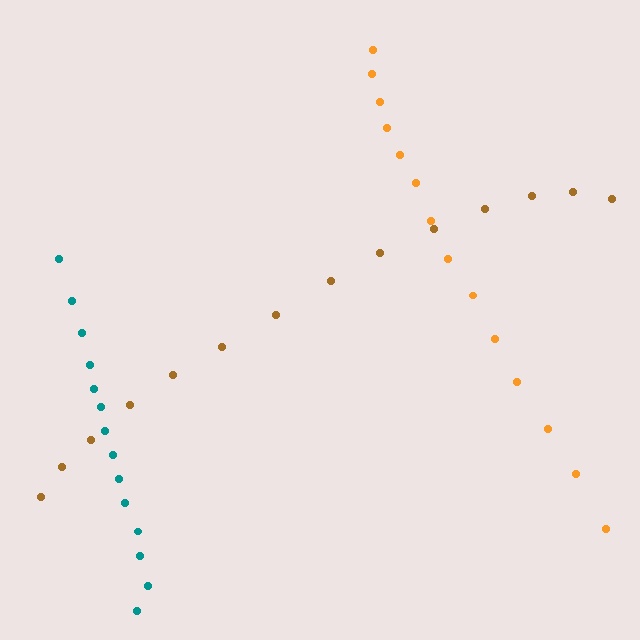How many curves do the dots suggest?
There are 3 distinct paths.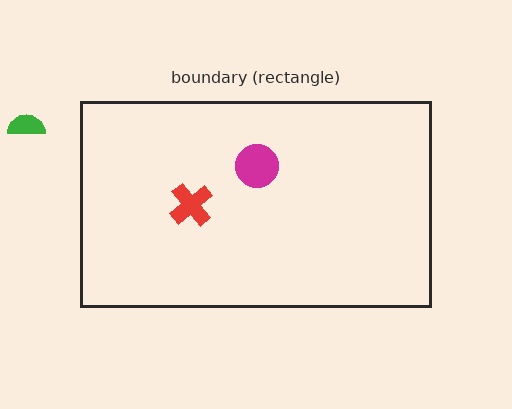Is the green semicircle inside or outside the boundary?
Outside.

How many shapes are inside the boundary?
2 inside, 1 outside.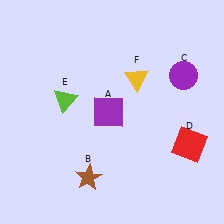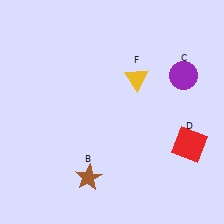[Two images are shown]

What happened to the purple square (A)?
The purple square (A) was removed in Image 2. It was in the bottom-left area of Image 1.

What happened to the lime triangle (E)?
The lime triangle (E) was removed in Image 2. It was in the top-left area of Image 1.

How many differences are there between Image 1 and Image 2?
There are 2 differences between the two images.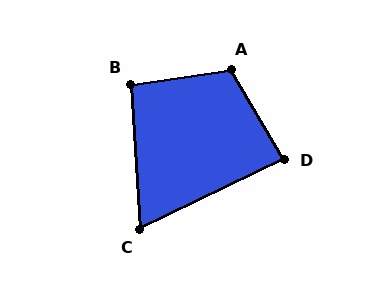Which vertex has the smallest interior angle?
C, at approximately 68 degrees.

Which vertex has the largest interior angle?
A, at approximately 112 degrees.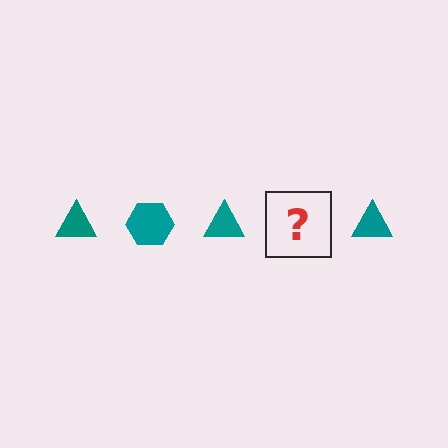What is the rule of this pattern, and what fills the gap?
The rule is that the pattern cycles through triangle, hexagon shapes in teal. The gap should be filled with a teal hexagon.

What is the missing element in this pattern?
The missing element is a teal hexagon.